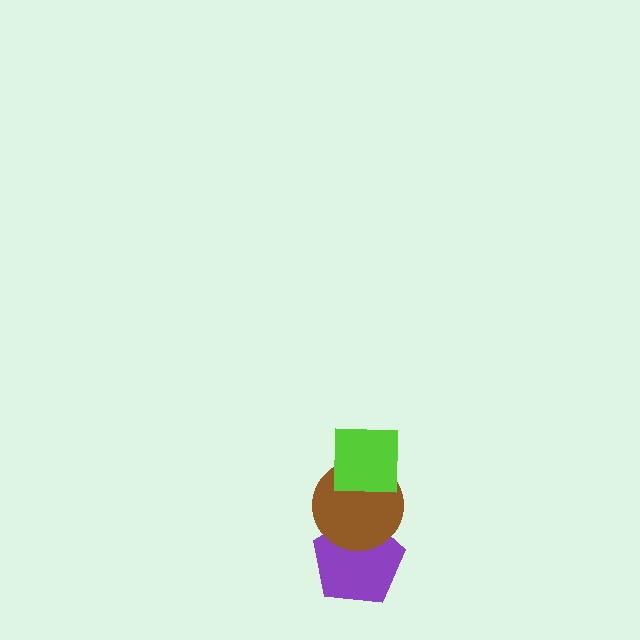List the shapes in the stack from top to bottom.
From top to bottom: the lime square, the brown circle, the purple pentagon.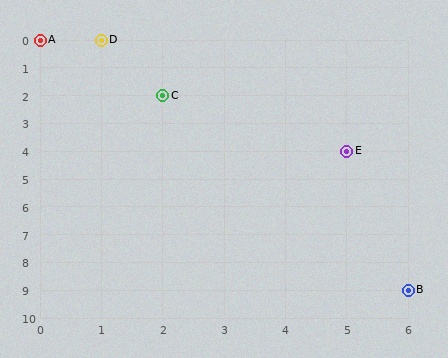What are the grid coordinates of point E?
Point E is at grid coordinates (5, 4).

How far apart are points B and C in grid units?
Points B and C are 4 columns and 7 rows apart (about 8.1 grid units diagonally).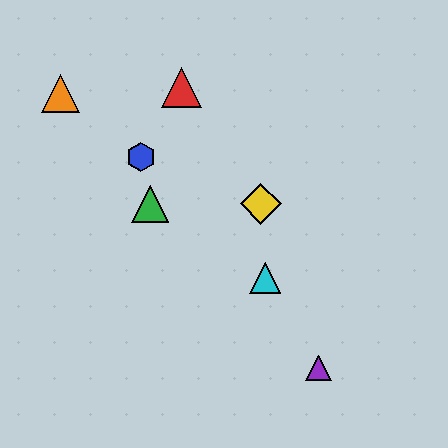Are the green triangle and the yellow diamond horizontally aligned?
Yes, both are at y≈204.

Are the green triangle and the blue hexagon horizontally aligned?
No, the green triangle is at y≈204 and the blue hexagon is at y≈157.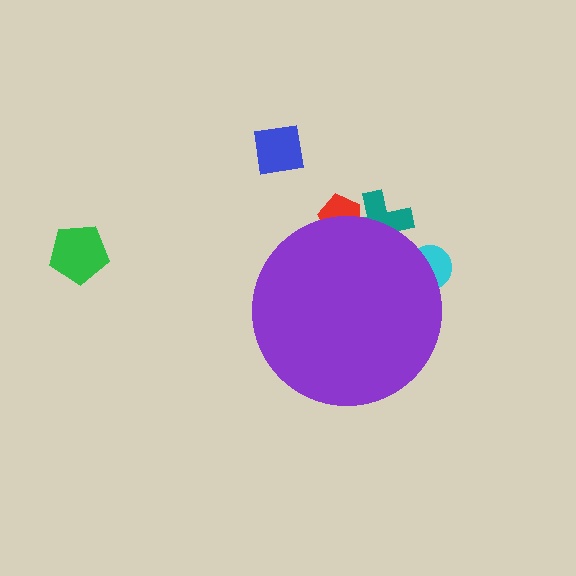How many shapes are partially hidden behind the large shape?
3 shapes are partially hidden.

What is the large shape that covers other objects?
A purple circle.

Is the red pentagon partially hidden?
Yes, the red pentagon is partially hidden behind the purple circle.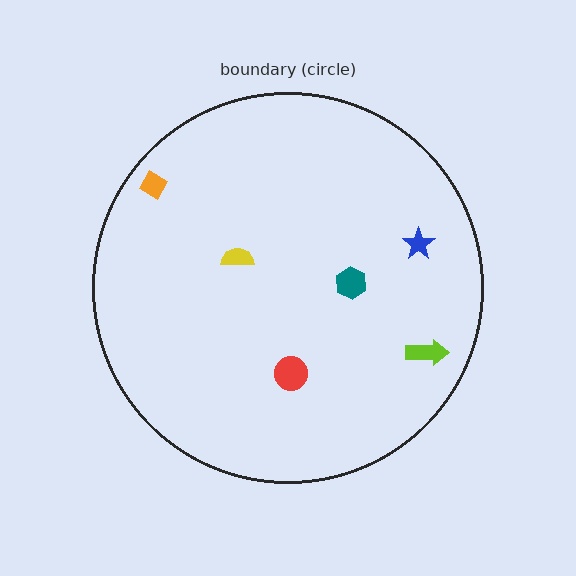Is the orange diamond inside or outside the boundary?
Inside.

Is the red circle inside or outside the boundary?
Inside.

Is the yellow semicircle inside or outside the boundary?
Inside.